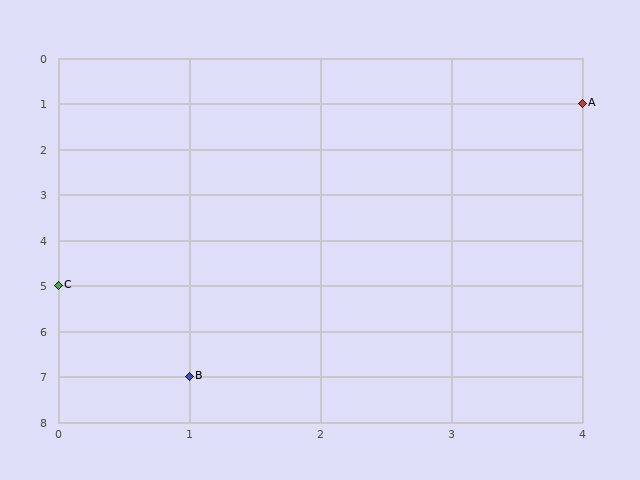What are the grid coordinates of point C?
Point C is at grid coordinates (0, 5).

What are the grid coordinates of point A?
Point A is at grid coordinates (4, 1).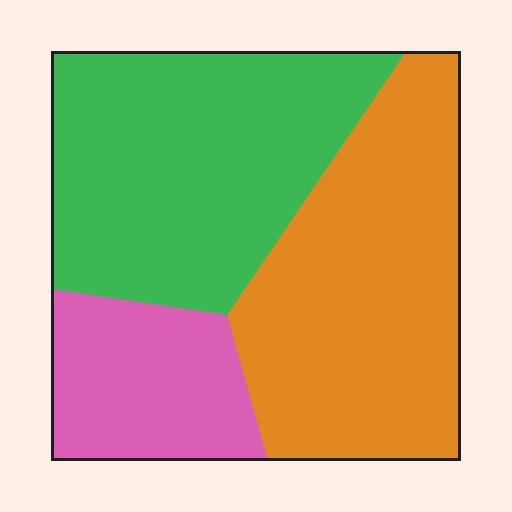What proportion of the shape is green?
Green covers about 40% of the shape.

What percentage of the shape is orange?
Orange covers roughly 40% of the shape.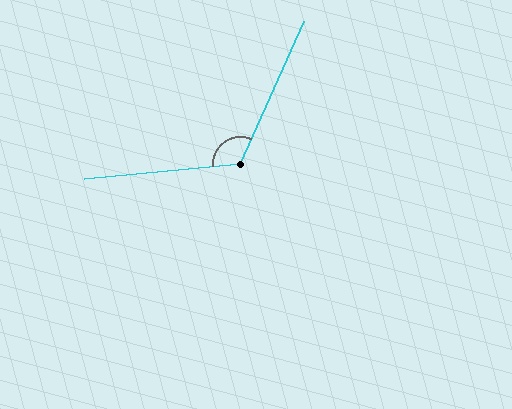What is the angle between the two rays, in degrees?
Approximately 120 degrees.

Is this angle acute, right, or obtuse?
It is obtuse.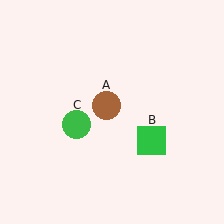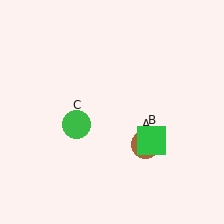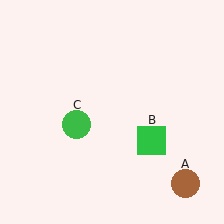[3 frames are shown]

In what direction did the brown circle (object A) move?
The brown circle (object A) moved down and to the right.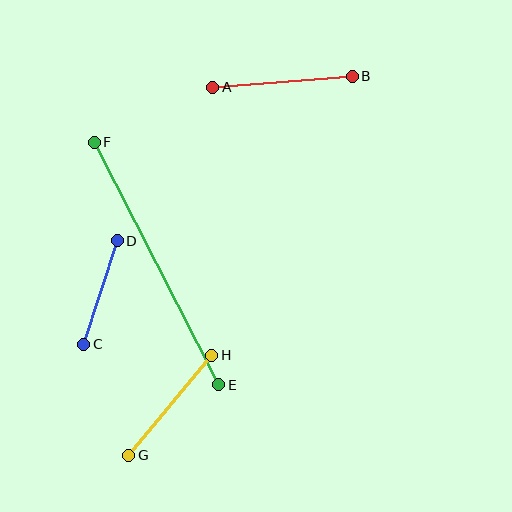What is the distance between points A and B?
The distance is approximately 140 pixels.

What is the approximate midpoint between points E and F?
The midpoint is at approximately (157, 263) pixels.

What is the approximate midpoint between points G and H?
The midpoint is at approximately (170, 405) pixels.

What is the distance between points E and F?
The distance is approximately 272 pixels.